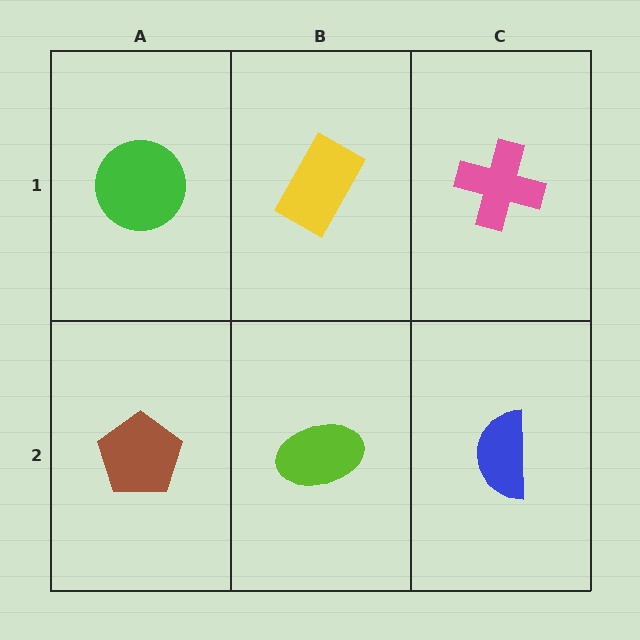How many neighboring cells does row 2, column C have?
2.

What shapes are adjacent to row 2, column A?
A green circle (row 1, column A), a lime ellipse (row 2, column B).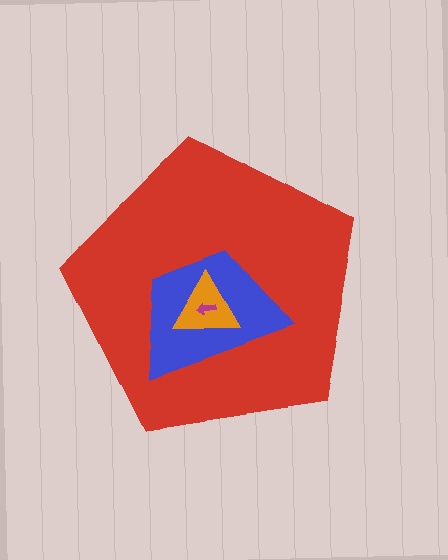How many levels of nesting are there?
4.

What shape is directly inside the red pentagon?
The blue trapezoid.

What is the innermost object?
The magenta arrow.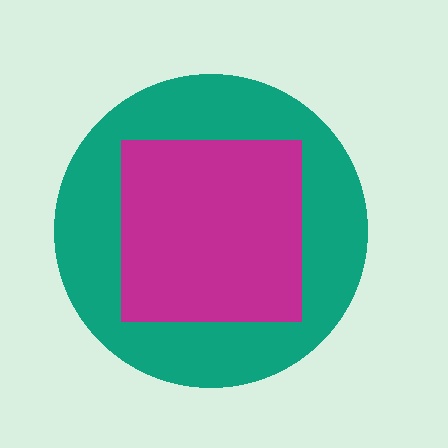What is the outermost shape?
The teal circle.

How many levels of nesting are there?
2.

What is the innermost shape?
The magenta square.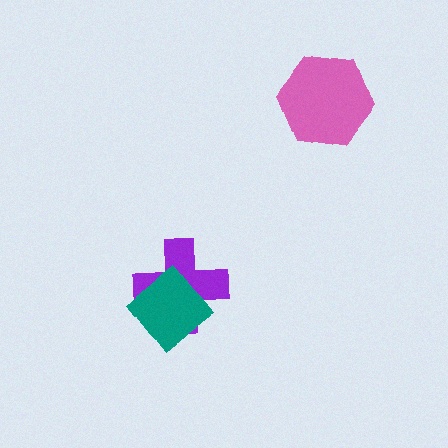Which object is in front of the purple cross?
The teal diamond is in front of the purple cross.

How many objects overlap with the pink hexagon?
0 objects overlap with the pink hexagon.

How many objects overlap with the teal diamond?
1 object overlaps with the teal diamond.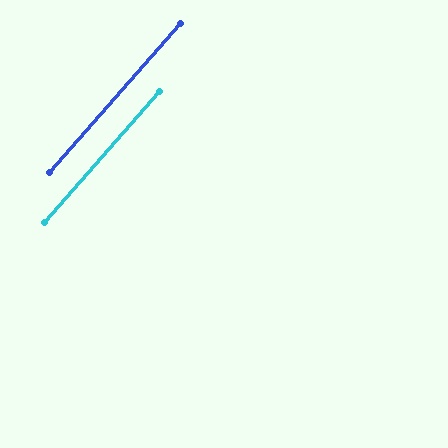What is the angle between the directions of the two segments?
Approximately 0 degrees.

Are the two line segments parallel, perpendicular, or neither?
Parallel — their directions differ by only 0.0°.